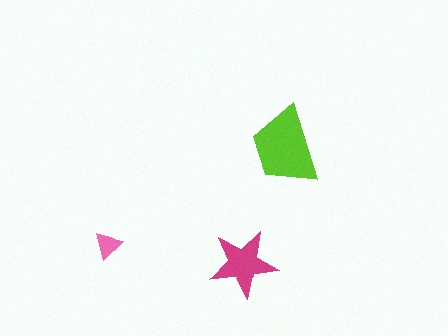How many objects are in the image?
There are 3 objects in the image.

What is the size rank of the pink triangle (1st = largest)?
3rd.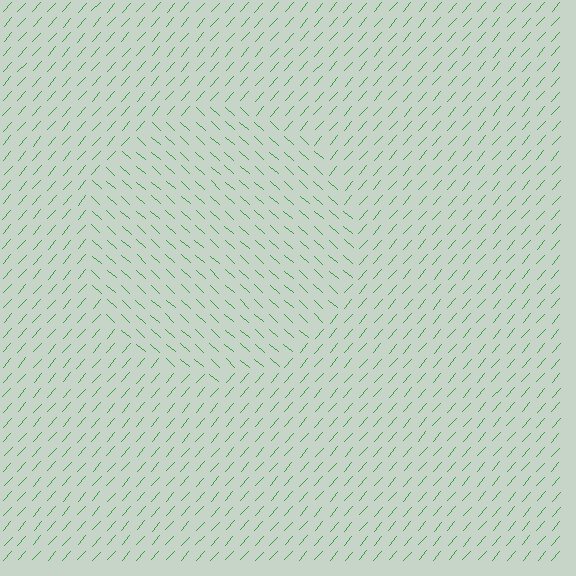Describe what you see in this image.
The image is filled with small green line segments. A circle region in the image has lines oriented differently from the surrounding lines, creating a visible texture boundary.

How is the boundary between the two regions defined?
The boundary is defined purely by a change in line orientation (approximately 90 degrees difference). All lines are the same color and thickness.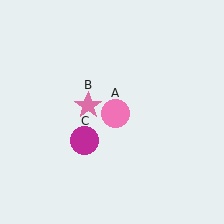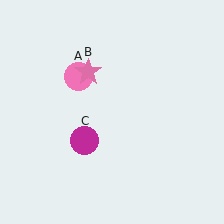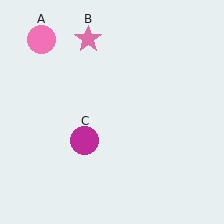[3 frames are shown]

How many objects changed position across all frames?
2 objects changed position: pink circle (object A), pink star (object B).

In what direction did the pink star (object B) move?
The pink star (object B) moved up.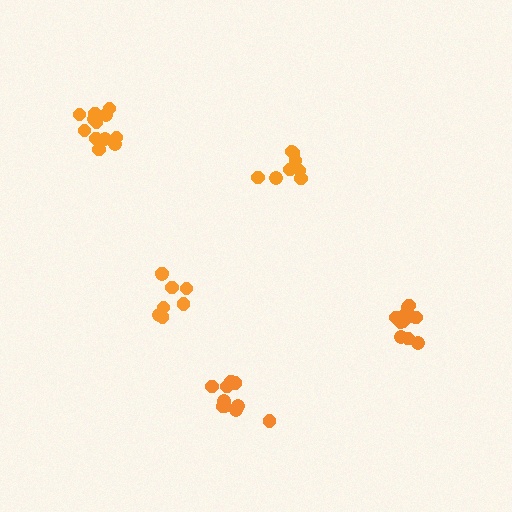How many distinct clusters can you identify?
There are 5 distinct clusters.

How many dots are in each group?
Group 1: 10 dots, Group 2: 8 dots, Group 3: 12 dots, Group 4: 11 dots, Group 5: 8 dots (49 total).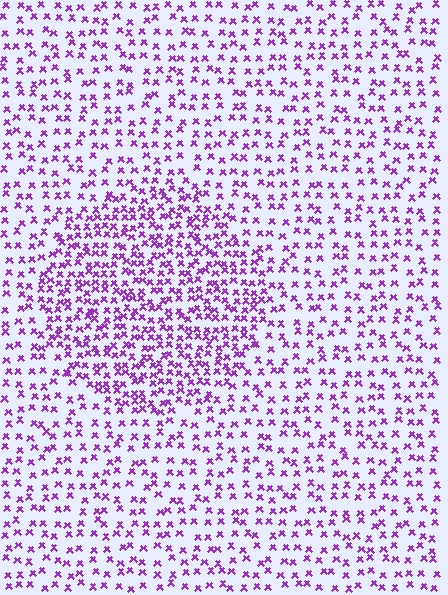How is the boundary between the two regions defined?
The boundary is defined by a change in element density (approximately 1.9x ratio). All elements are the same color, size, and shape.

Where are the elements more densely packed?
The elements are more densely packed inside the circle boundary.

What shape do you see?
I see a circle.